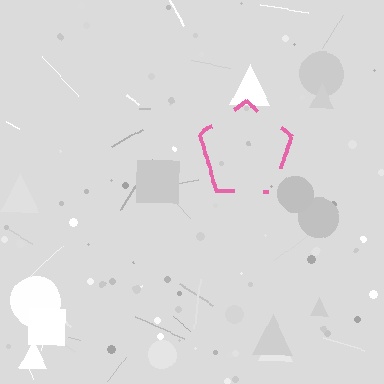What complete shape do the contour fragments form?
The contour fragments form a pentagon.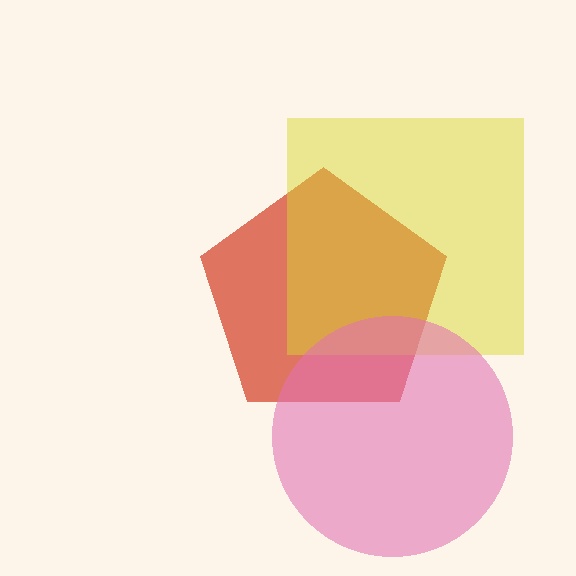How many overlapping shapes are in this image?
There are 3 overlapping shapes in the image.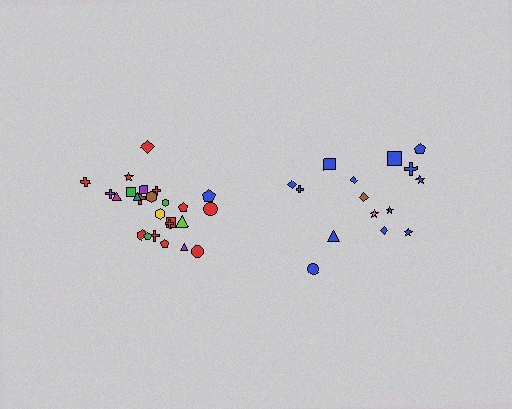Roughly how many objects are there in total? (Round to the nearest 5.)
Roughly 40 objects in total.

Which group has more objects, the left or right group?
The left group.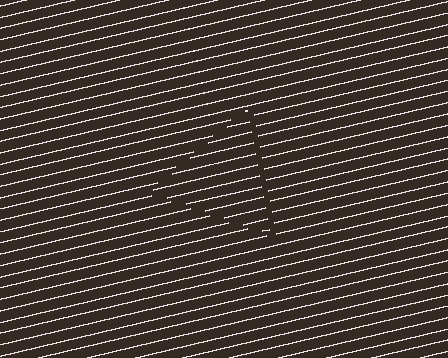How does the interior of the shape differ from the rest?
The interior of the shape contains the same grating, shifted by half a period — the contour is defined by the phase discontinuity where line-ends from the inner and outer gratings abut.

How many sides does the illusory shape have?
3 sides — the line-ends trace a triangle.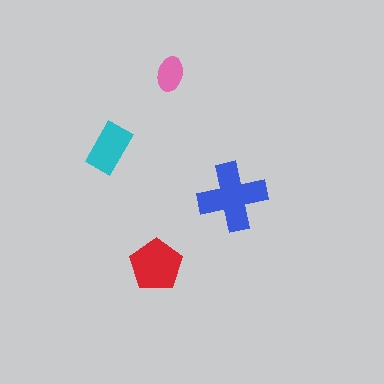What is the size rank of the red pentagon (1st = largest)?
2nd.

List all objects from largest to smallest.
The blue cross, the red pentagon, the cyan rectangle, the pink ellipse.